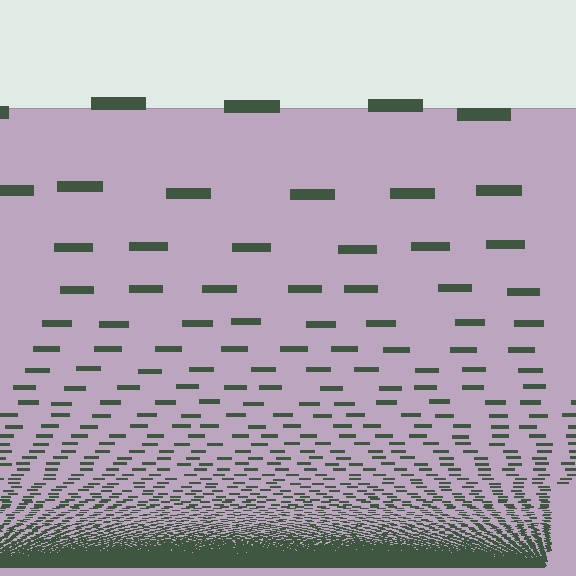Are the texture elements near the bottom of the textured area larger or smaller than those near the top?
Smaller. The gradient is inverted — elements near the bottom are smaller and denser.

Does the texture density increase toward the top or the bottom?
Density increases toward the bottom.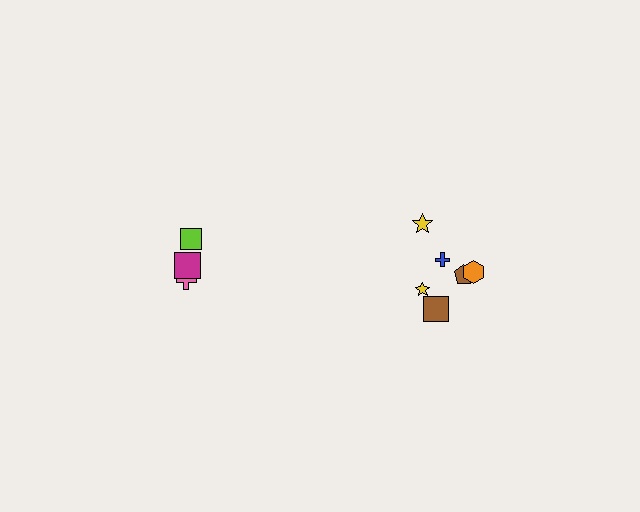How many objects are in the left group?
There are 3 objects.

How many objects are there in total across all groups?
There are 9 objects.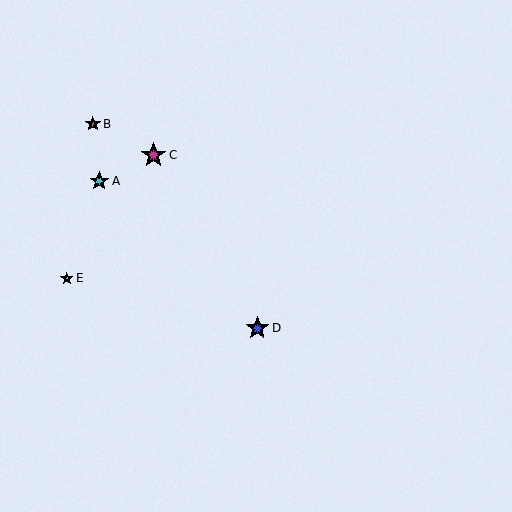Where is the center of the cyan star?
The center of the cyan star is at (67, 278).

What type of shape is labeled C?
Shape C is a magenta star.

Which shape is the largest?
The magenta star (labeled C) is the largest.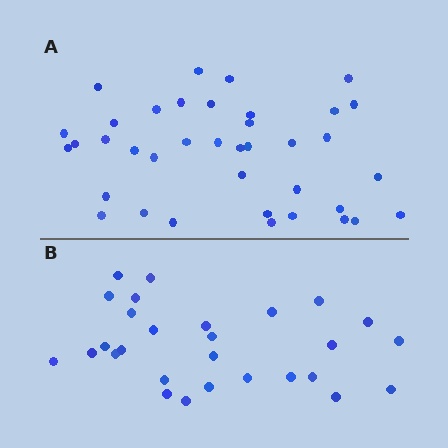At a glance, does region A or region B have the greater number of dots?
Region A (the top region) has more dots.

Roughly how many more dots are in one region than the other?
Region A has roughly 10 or so more dots than region B.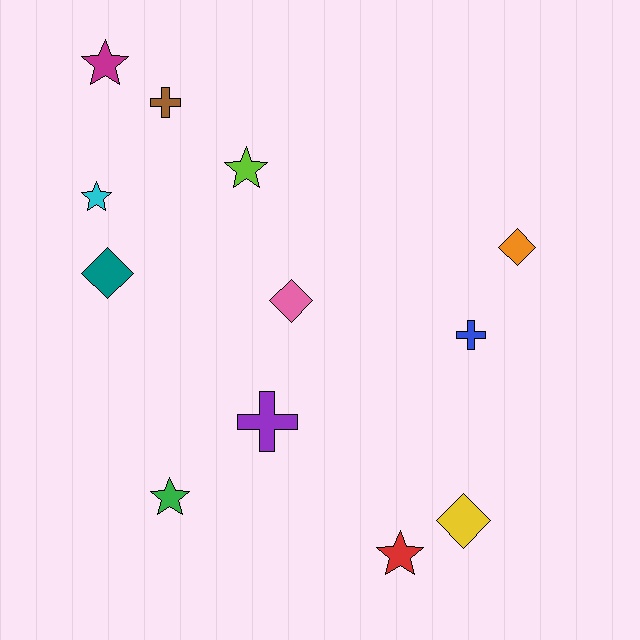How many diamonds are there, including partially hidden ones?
There are 4 diamonds.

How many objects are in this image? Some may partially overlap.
There are 12 objects.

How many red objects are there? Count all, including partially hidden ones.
There is 1 red object.